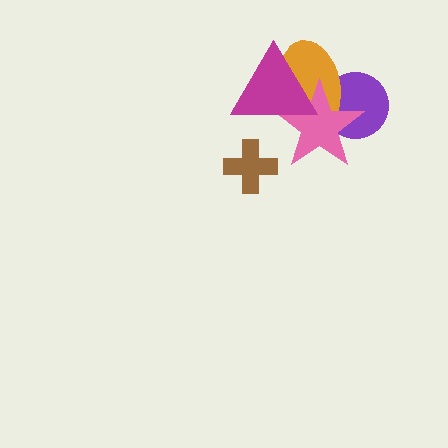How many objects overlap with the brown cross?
0 objects overlap with the brown cross.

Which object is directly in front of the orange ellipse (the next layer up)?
The pink star is directly in front of the orange ellipse.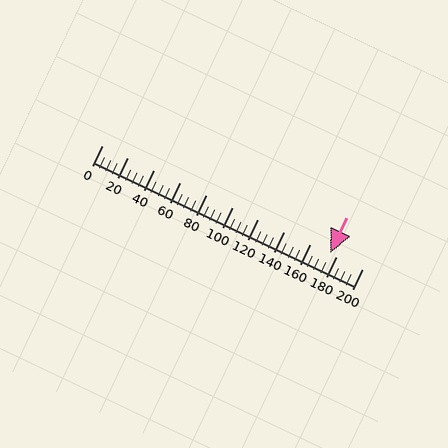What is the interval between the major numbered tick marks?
The major tick marks are spaced 20 units apart.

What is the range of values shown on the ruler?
The ruler shows values from 0 to 200.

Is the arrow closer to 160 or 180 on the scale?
The arrow is closer to 180.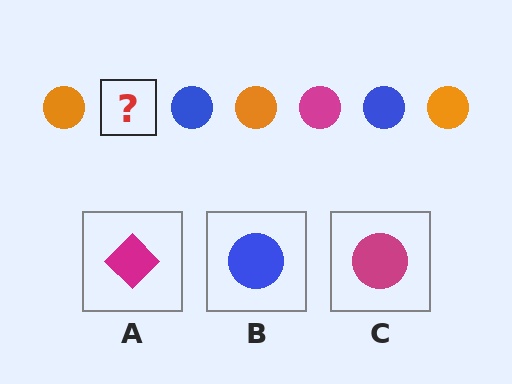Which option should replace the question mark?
Option C.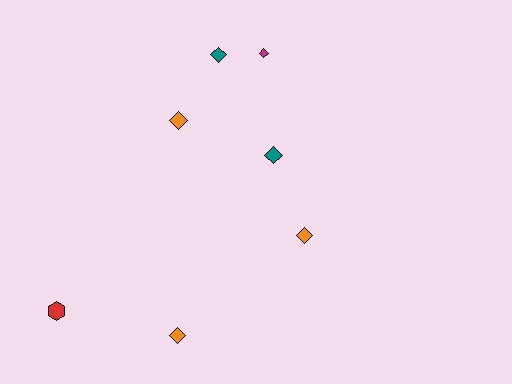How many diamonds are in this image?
There are 6 diamonds.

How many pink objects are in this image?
There are no pink objects.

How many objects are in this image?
There are 7 objects.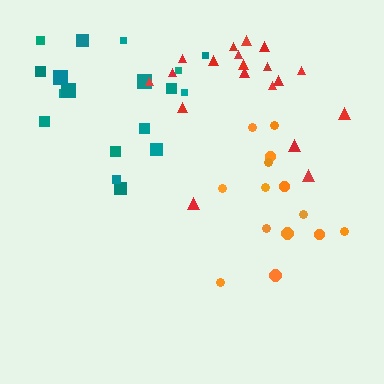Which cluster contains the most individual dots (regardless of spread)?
Teal (19).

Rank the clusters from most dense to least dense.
orange, teal, red.